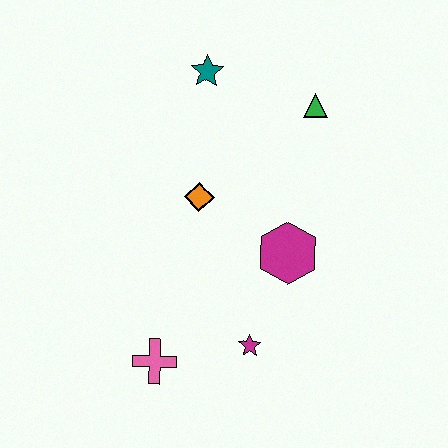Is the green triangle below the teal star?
Yes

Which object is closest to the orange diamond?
The magenta hexagon is closest to the orange diamond.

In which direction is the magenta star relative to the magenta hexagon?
The magenta star is below the magenta hexagon.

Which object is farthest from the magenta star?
The teal star is farthest from the magenta star.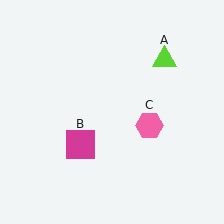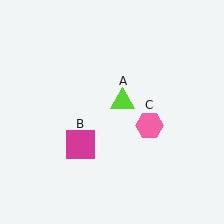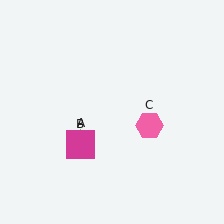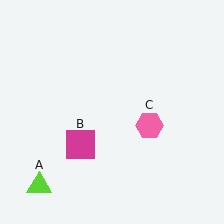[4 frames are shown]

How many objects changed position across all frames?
1 object changed position: lime triangle (object A).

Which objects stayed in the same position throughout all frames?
Magenta square (object B) and pink hexagon (object C) remained stationary.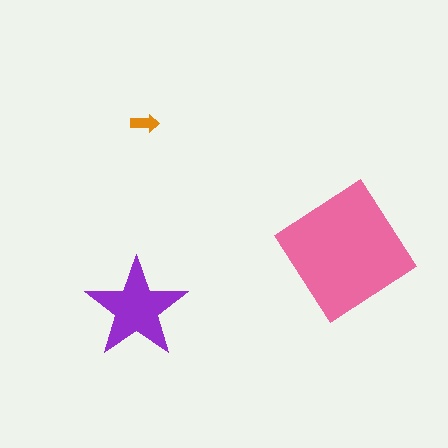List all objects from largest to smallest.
The pink diamond, the purple star, the orange arrow.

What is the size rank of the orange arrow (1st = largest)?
3rd.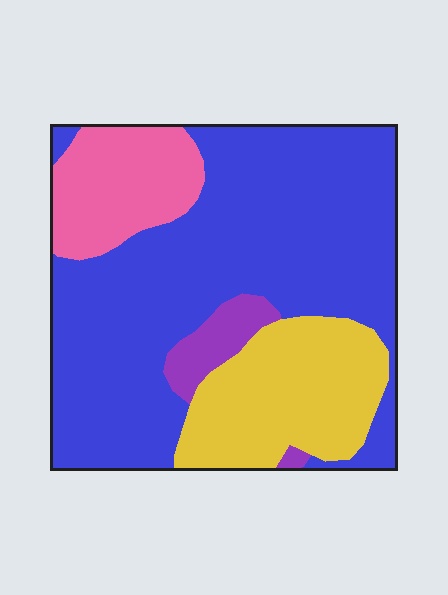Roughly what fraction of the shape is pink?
Pink takes up about one eighth (1/8) of the shape.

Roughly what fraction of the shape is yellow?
Yellow takes up less than a quarter of the shape.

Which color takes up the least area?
Purple, at roughly 5%.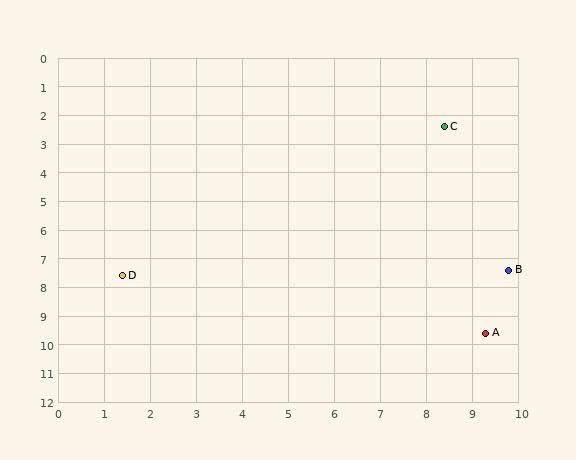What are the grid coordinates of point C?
Point C is at approximately (8.4, 2.4).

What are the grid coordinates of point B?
Point B is at approximately (9.8, 7.4).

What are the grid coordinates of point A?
Point A is at approximately (9.3, 9.6).